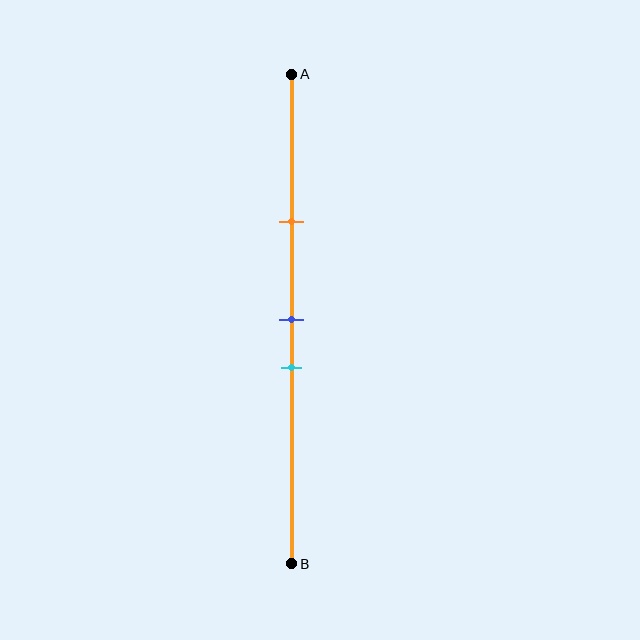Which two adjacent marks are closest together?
The blue and cyan marks are the closest adjacent pair.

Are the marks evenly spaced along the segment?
No, the marks are not evenly spaced.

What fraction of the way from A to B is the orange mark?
The orange mark is approximately 30% (0.3) of the way from A to B.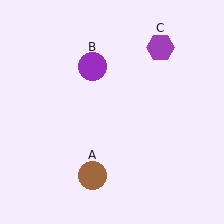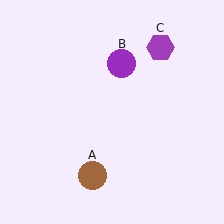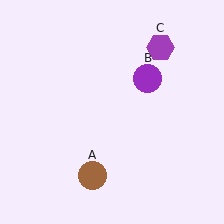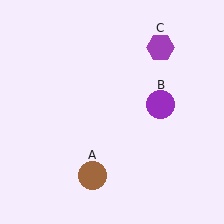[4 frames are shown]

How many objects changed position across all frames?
1 object changed position: purple circle (object B).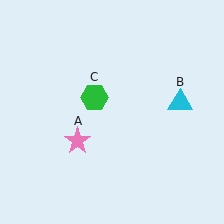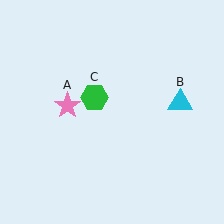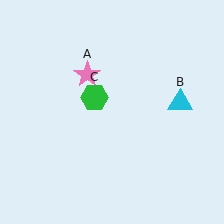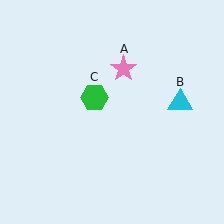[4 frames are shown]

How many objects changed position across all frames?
1 object changed position: pink star (object A).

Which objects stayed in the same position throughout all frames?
Cyan triangle (object B) and green hexagon (object C) remained stationary.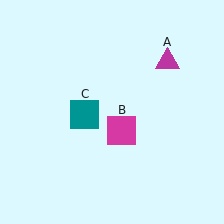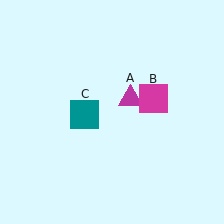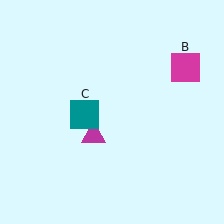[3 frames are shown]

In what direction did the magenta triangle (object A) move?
The magenta triangle (object A) moved down and to the left.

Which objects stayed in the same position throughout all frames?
Teal square (object C) remained stationary.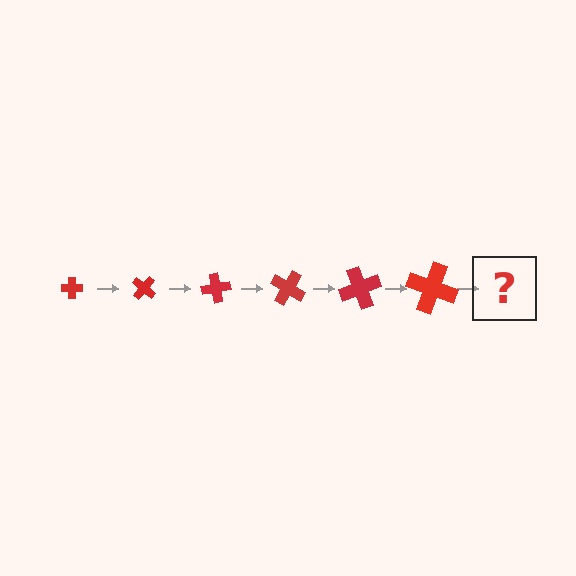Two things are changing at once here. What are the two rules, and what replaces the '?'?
The two rules are that the cross grows larger each step and it rotates 40 degrees each step. The '?' should be a cross, larger than the previous one and rotated 240 degrees from the start.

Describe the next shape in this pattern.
It should be a cross, larger than the previous one and rotated 240 degrees from the start.